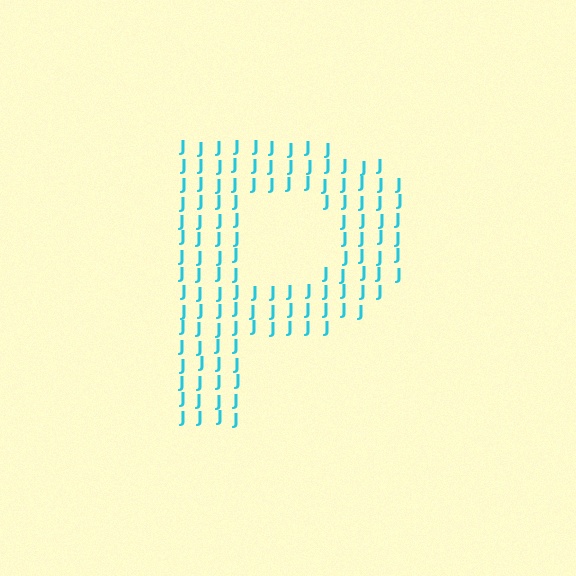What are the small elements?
The small elements are letter J's.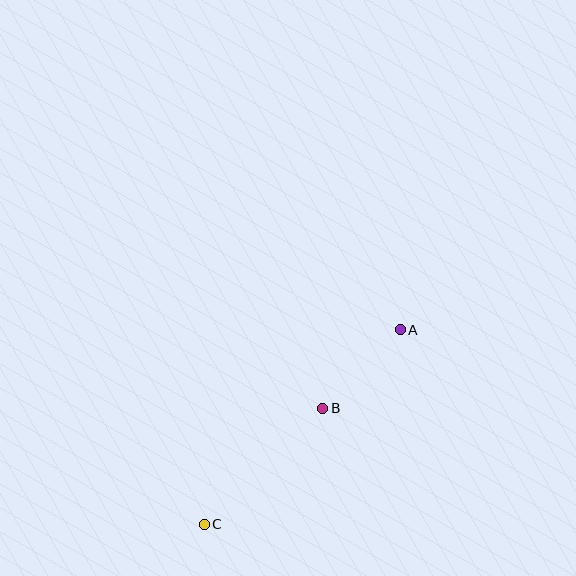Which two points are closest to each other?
Points A and B are closest to each other.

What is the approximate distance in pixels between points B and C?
The distance between B and C is approximately 166 pixels.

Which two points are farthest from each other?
Points A and C are farthest from each other.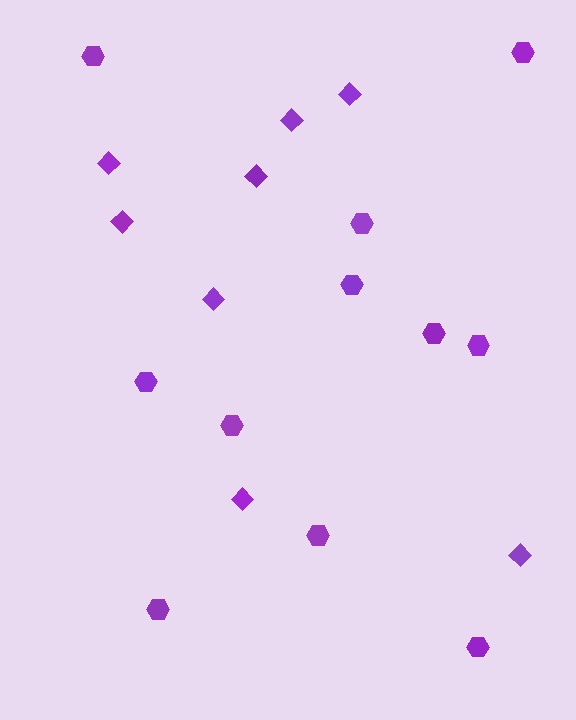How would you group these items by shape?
There are 2 groups: one group of diamonds (8) and one group of hexagons (11).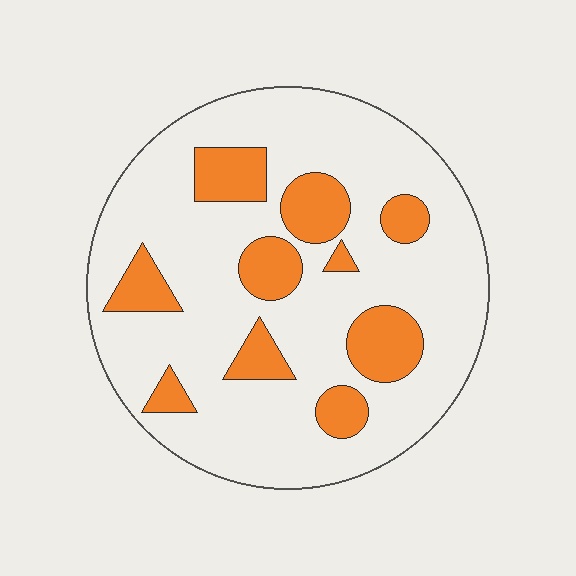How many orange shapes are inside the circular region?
10.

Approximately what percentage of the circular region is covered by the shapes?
Approximately 20%.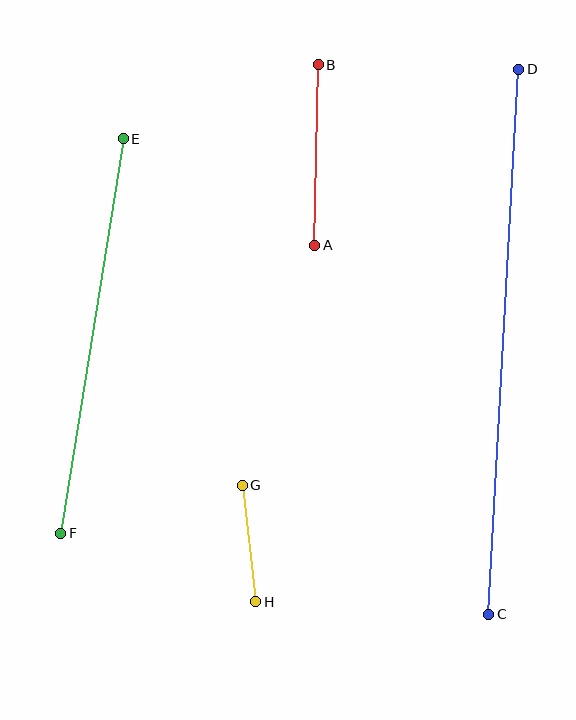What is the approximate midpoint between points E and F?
The midpoint is at approximately (92, 336) pixels.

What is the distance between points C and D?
The distance is approximately 546 pixels.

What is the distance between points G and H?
The distance is approximately 118 pixels.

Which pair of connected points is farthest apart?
Points C and D are farthest apart.